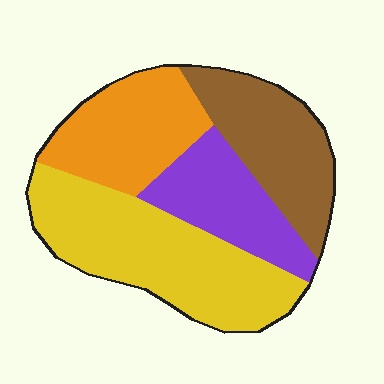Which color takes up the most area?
Yellow, at roughly 35%.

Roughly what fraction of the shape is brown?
Brown covers 23% of the shape.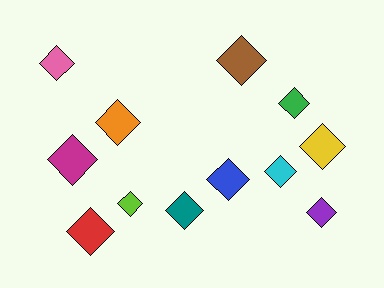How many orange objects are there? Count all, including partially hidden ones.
There is 1 orange object.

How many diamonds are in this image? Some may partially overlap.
There are 12 diamonds.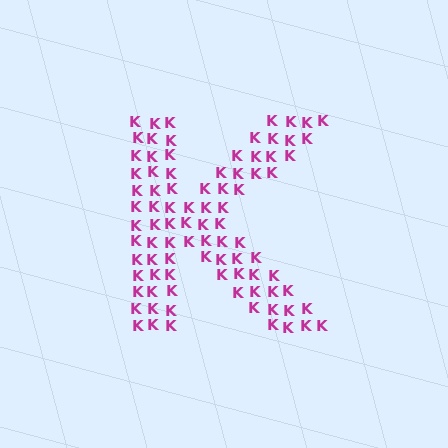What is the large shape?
The large shape is the letter K.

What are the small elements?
The small elements are letter K's.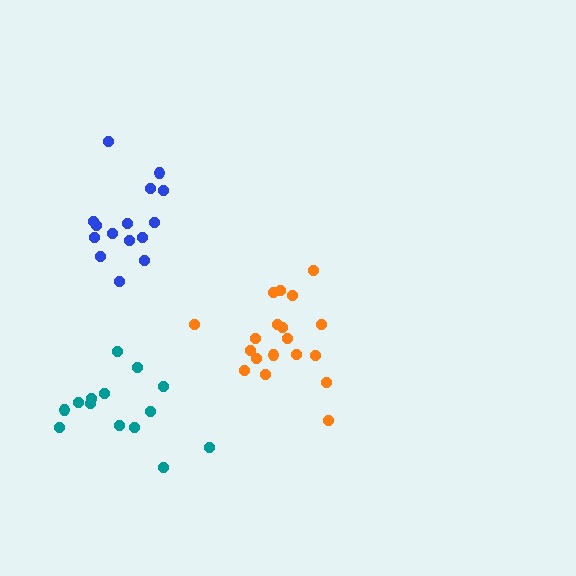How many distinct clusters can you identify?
There are 3 distinct clusters.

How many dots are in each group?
Group 1: 19 dots, Group 2: 15 dots, Group 3: 14 dots (48 total).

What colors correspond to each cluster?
The clusters are colored: orange, blue, teal.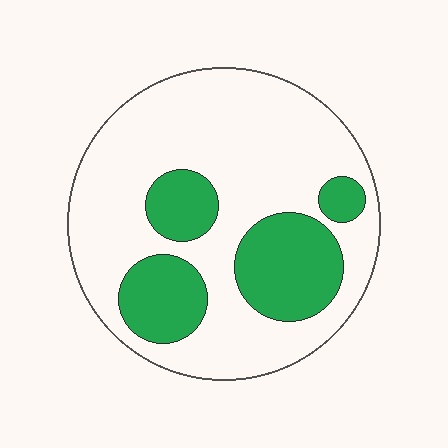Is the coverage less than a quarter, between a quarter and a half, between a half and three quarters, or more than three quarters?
Between a quarter and a half.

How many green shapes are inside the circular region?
4.